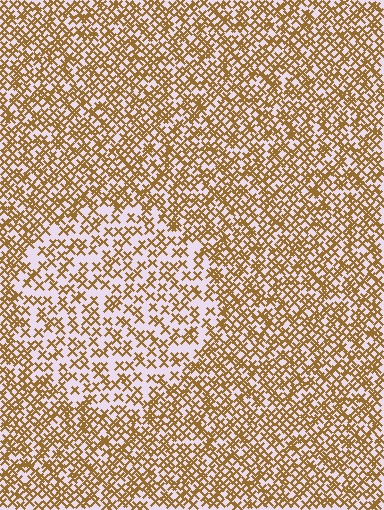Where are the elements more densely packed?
The elements are more densely packed outside the circle boundary.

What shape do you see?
I see a circle.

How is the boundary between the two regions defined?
The boundary is defined by a change in element density (approximately 1.8x ratio). All elements are the same color, size, and shape.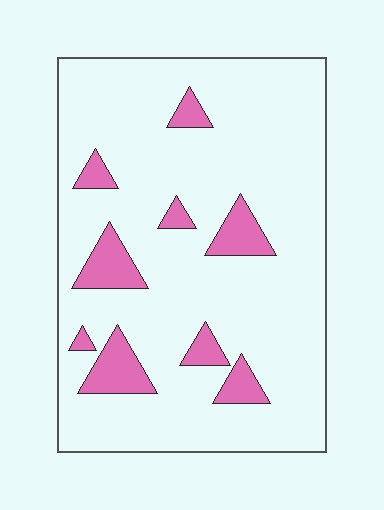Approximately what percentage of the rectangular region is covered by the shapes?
Approximately 15%.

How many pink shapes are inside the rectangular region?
9.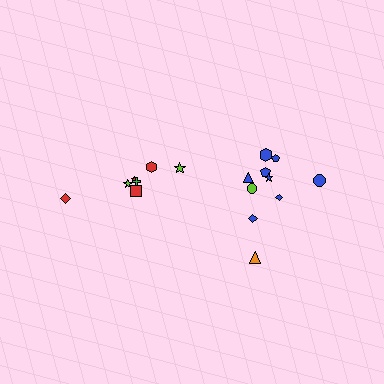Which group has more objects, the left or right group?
The right group.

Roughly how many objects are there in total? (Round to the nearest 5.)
Roughly 15 objects in total.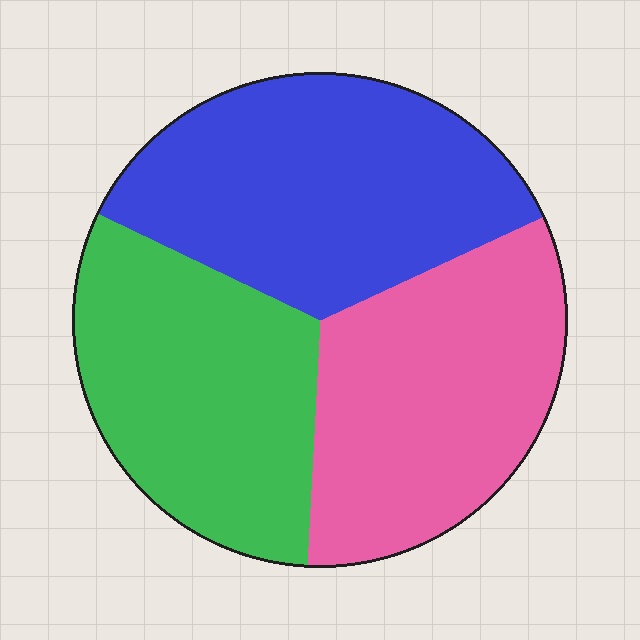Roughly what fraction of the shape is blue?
Blue takes up between a third and a half of the shape.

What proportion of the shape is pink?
Pink takes up between a quarter and a half of the shape.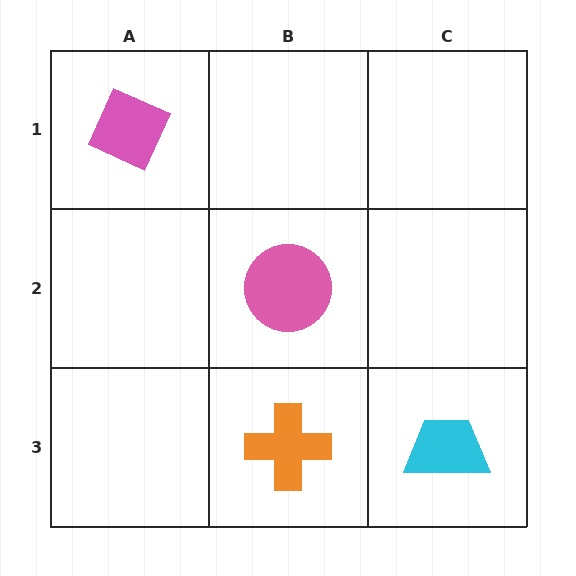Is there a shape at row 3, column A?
No, that cell is empty.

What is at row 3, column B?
An orange cross.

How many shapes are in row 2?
1 shape.